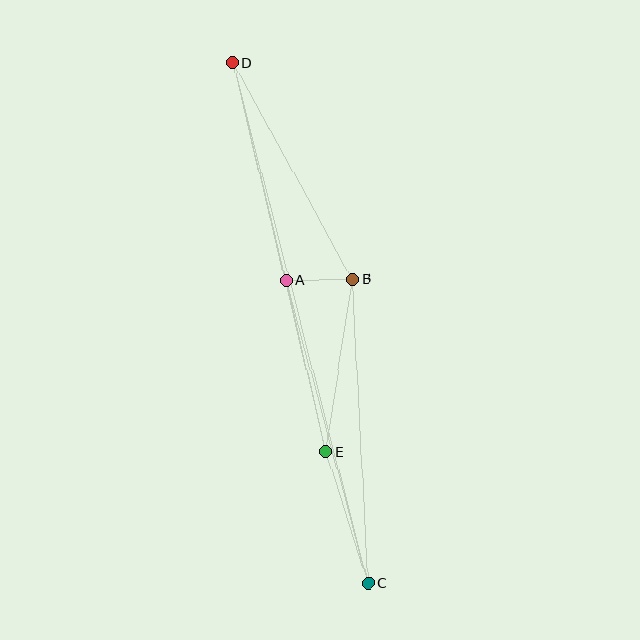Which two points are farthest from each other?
Points C and D are farthest from each other.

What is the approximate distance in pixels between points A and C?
The distance between A and C is approximately 314 pixels.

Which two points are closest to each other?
Points A and B are closest to each other.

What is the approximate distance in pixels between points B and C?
The distance between B and C is approximately 305 pixels.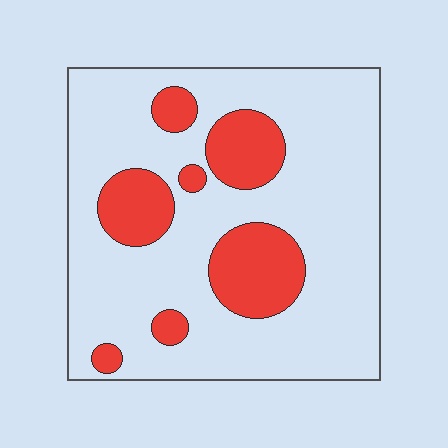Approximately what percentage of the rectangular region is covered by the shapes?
Approximately 20%.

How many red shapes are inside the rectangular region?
7.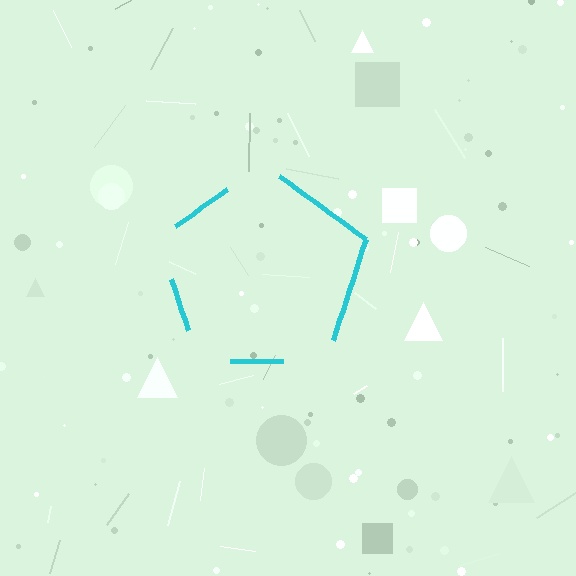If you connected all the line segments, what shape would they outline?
They would outline a pentagon.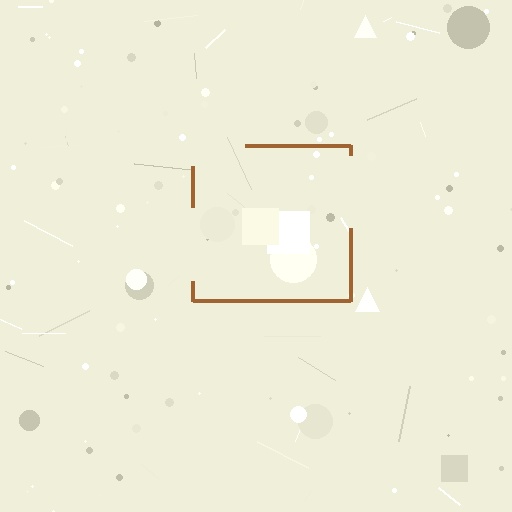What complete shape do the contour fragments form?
The contour fragments form a square.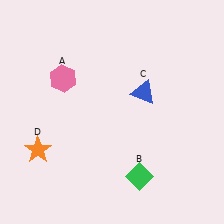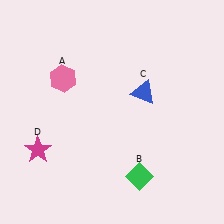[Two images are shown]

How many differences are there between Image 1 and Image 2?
There is 1 difference between the two images.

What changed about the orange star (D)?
In Image 1, D is orange. In Image 2, it changed to magenta.